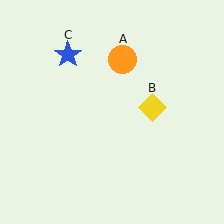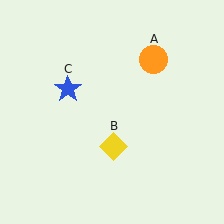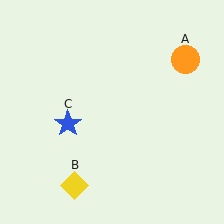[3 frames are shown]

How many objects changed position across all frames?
3 objects changed position: orange circle (object A), yellow diamond (object B), blue star (object C).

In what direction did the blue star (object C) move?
The blue star (object C) moved down.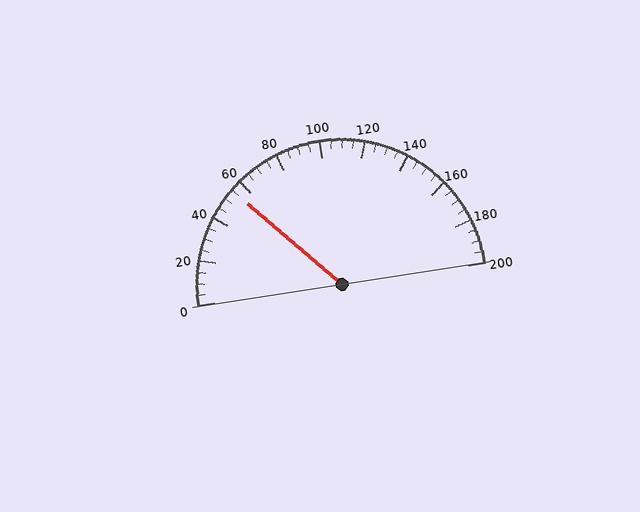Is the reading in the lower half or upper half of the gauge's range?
The reading is in the lower half of the range (0 to 200).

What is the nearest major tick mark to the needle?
The nearest major tick mark is 60.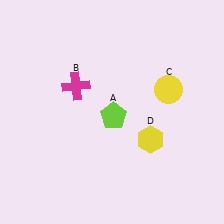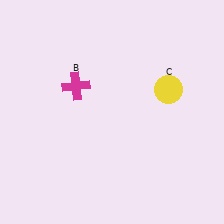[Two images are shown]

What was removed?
The lime pentagon (A), the yellow hexagon (D) were removed in Image 2.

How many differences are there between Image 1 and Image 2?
There are 2 differences between the two images.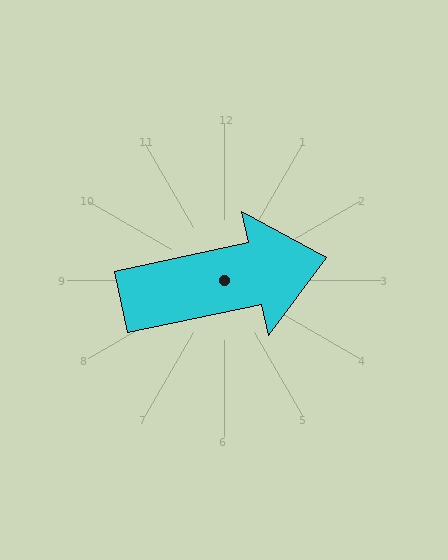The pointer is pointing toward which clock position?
Roughly 3 o'clock.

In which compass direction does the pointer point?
East.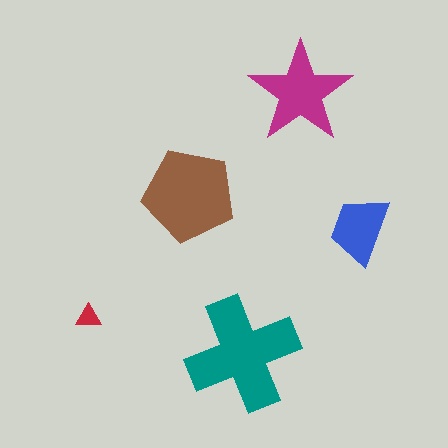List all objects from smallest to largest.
The red triangle, the blue trapezoid, the magenta star, the brown pentagon, the teal cross.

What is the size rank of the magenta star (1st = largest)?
3rd.